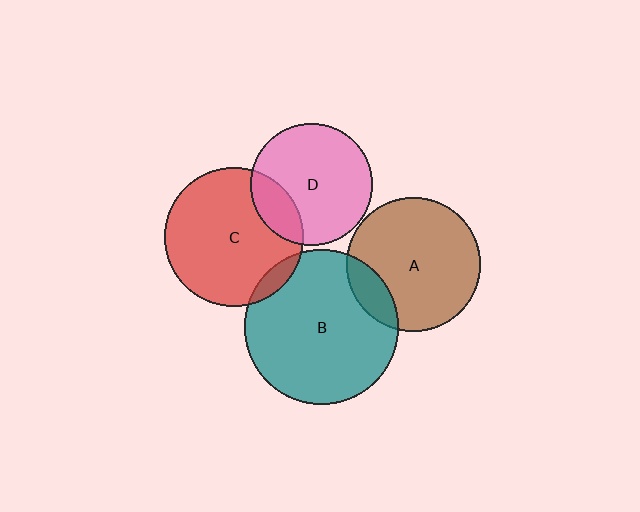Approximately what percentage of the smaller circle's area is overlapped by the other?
Approximately 15%.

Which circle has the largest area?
Circle B (teal).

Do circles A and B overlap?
Yes.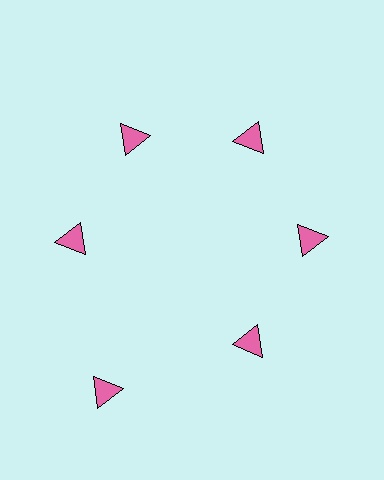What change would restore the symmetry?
The symmetry would be restored by moving it inward, back onto the ring so that all 6 triangles sit at equal angles and equal distance from the center.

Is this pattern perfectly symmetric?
No. The 6 pink triangles are arranged in a ring, but one element near the 7 o'clock position is pushed outward from the center, breaking the 6-fold rotational symmetry.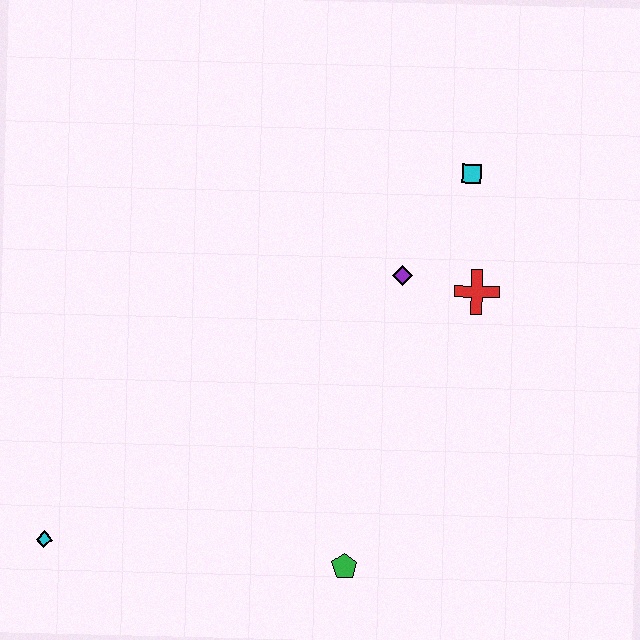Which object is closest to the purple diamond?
The red cross is closest to the purple diamond.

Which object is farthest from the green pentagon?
The cyan square is farthest from the green pentagon.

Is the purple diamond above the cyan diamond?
Yes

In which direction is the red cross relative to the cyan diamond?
The red cross is to the right of the cyan diamond.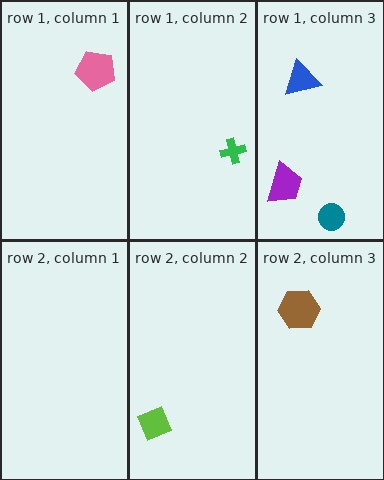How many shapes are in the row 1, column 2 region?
1.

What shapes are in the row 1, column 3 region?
The purple trapezoid, the teal circle, the blue triangle.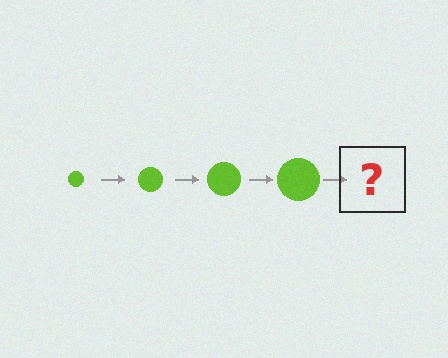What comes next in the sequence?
The next element should be a lime circle, larger than the previous one.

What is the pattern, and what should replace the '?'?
The pattern is that the circle gets progressively larger each step. The '?' should be a lime circle, larger than the previous one.